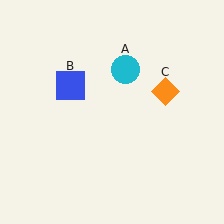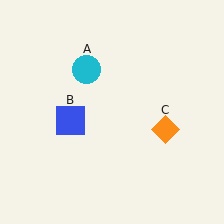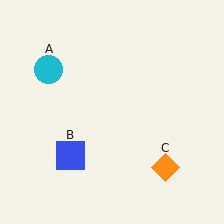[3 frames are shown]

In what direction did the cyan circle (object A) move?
The cyan circle (object A) moved left.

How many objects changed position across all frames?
3 objects changed position: cyan circle (object A), blue square (object B), orange diamond (object C).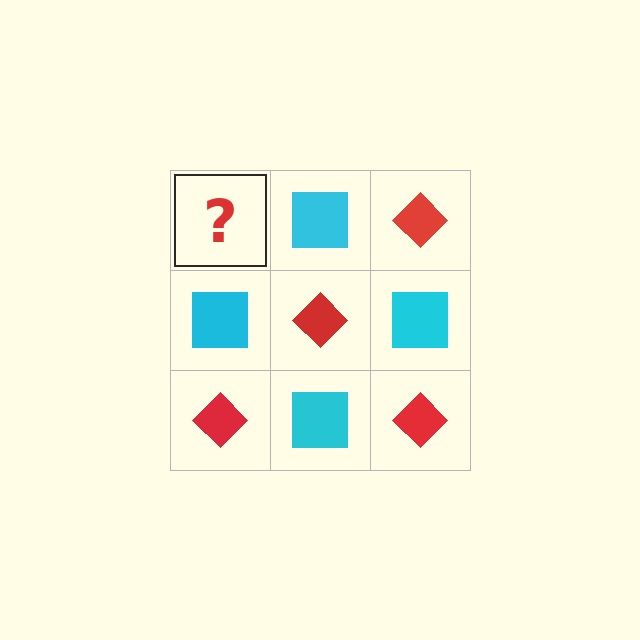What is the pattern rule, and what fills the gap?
The rule is that it alternates red diamond and cyan square in a checkerboard pattern. The gap should be filled with a red diamond.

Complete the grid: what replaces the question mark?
The question mark should be replaced with a red diamond.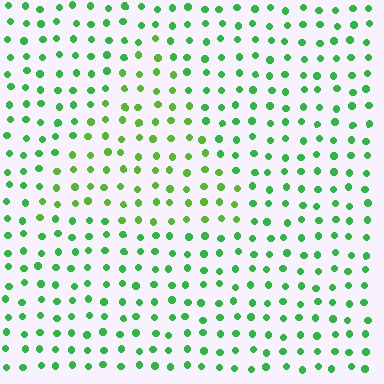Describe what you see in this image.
The image is filled with small green elements in a uniform arrangement. A triangle-shaped region is visible where the elements are tinted to a slightly different hue, forming a subtle color boundary.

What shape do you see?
I see a triangle.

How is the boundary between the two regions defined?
The boundary is defined purely by a slight shift in hue (about 25 degrees). Spacing, size, and orientation are identical on both sides.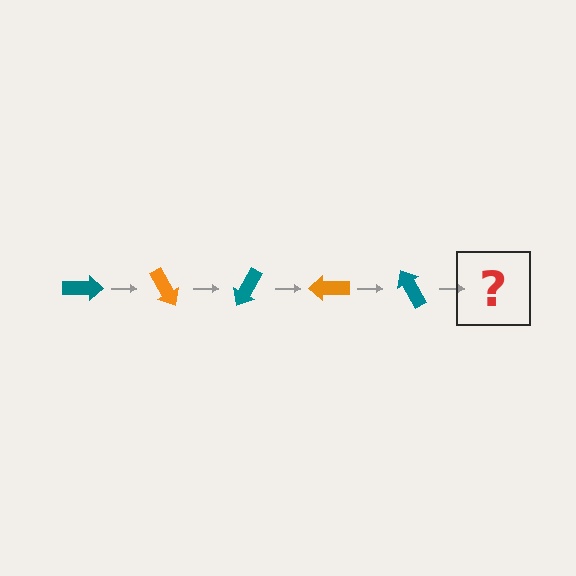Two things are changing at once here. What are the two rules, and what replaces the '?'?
The two rules are that it rotates 60 degrees each step and the color cycles through teal and orange. The '?' should be an orange arrow, rotated 300 degrees from the start.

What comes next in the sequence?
The next element should be an orange arrow, rotated 300 degrees from the start.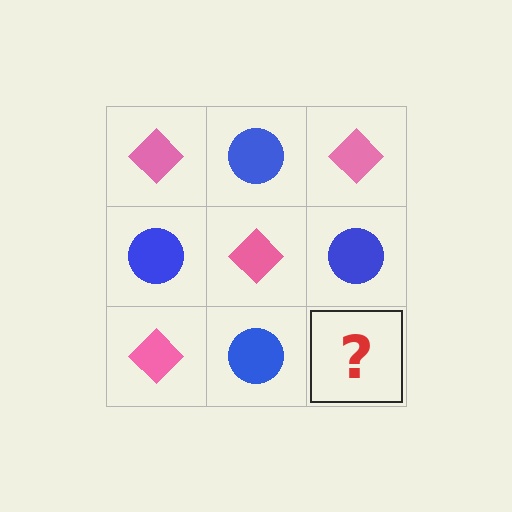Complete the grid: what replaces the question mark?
The question mark should be replaced with a pink diamond.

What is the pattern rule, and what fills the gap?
The rule is that it alternates pink diamond and blue circle in a checkerboard pattern. The gap should be filled with a pink diamond.